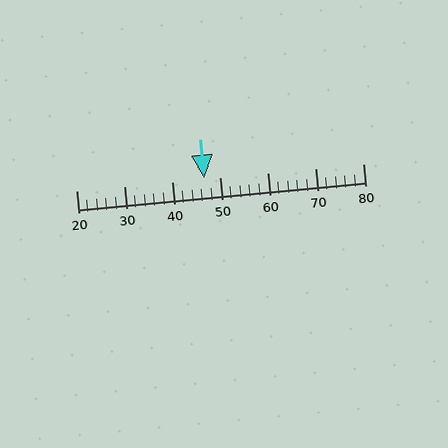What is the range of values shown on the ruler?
The ruler shows values from 20 to 80.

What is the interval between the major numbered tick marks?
The major tick marks are spaced 10 units apart.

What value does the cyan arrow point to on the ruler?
The cyan arrow points to approximately 47.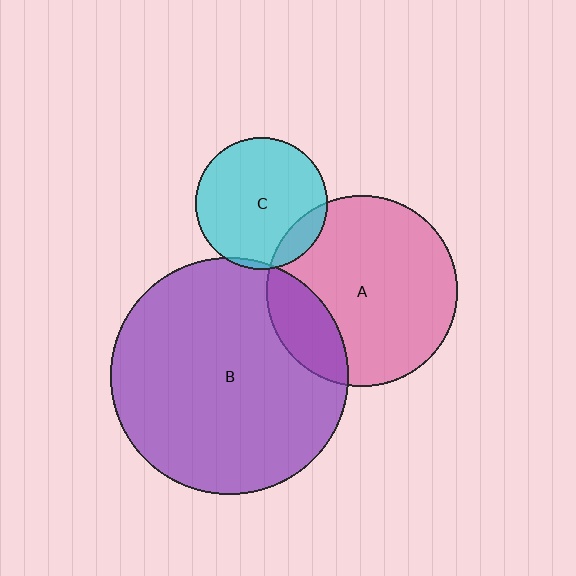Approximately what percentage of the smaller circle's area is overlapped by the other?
Approximately 10%.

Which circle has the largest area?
Circle B (purple).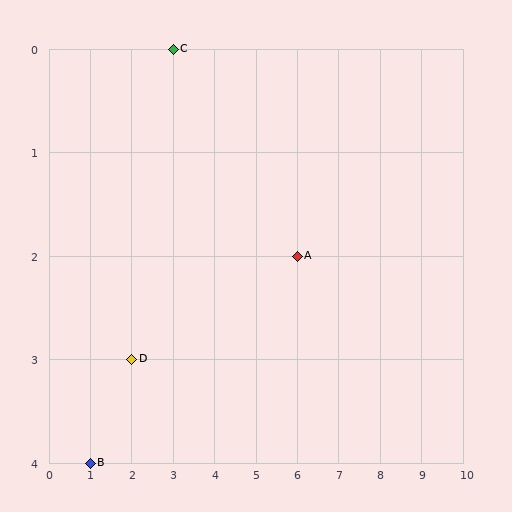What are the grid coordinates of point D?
Point D is at grid coordinates (2, 3).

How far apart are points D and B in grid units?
Points D and B are 1 column and 1 row apart (about 1.4 grid units diagonally).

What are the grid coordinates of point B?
Point B is at grid coordinates (1, 4).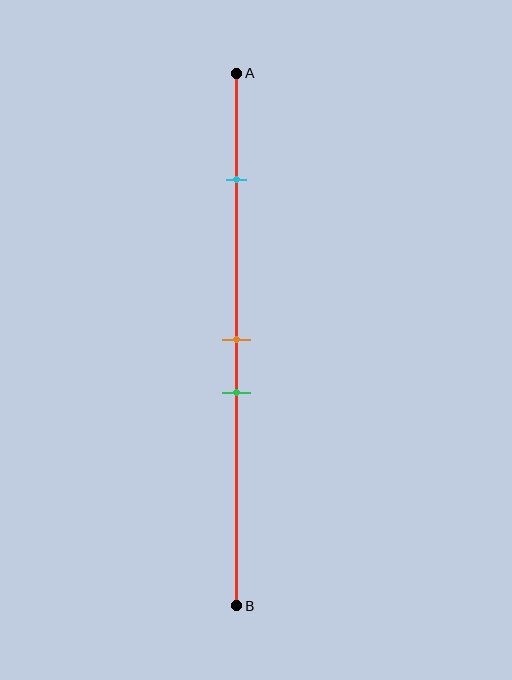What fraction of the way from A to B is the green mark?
The green mark is approximately 60% (0.6) of the way from A to B.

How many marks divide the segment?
There are 3 marks dividing the segment.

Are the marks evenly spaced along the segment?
No, the marks are not evenly spaced.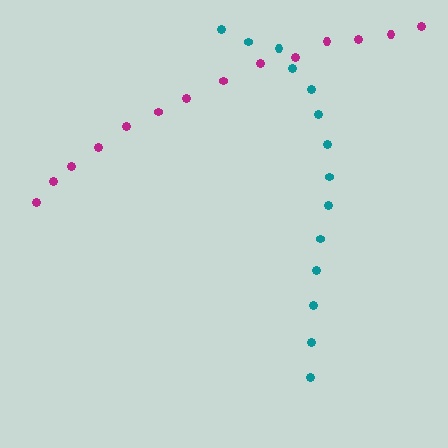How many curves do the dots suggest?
There are 2 distinct paths.